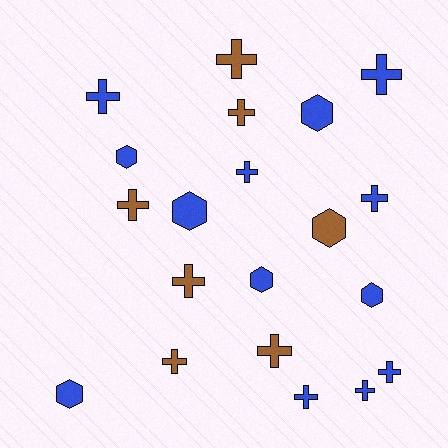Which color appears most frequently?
Blue, with 13 objects.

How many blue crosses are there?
There are 7 blue crosses.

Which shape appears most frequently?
Cross, with 13 objects.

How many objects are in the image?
There are 20 objects.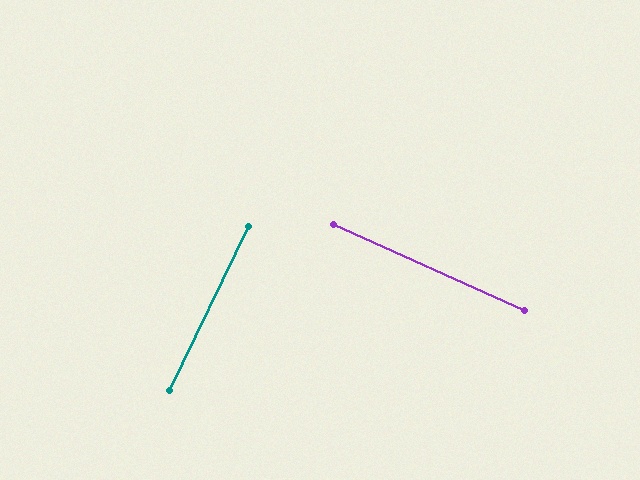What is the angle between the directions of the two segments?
Approximately 88 degrees.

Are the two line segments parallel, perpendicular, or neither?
Perpendicular — they meet at approximately 88°.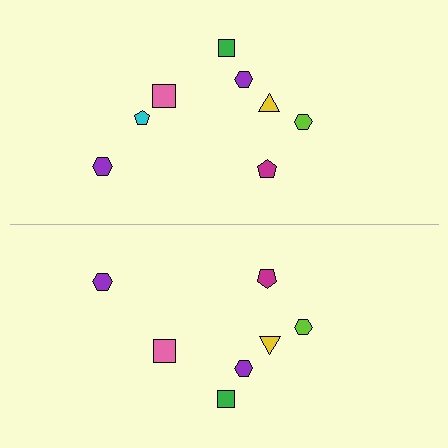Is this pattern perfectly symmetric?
No, the pattern is not perfectly symmetric. A cyan pentagon is missing from the bottom side.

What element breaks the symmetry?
A cyan pentagon is missing from the bottom side.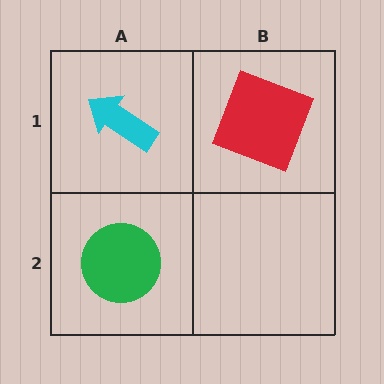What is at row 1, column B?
A red square.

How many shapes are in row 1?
2 shapes.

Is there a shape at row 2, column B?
No, that cell is empty.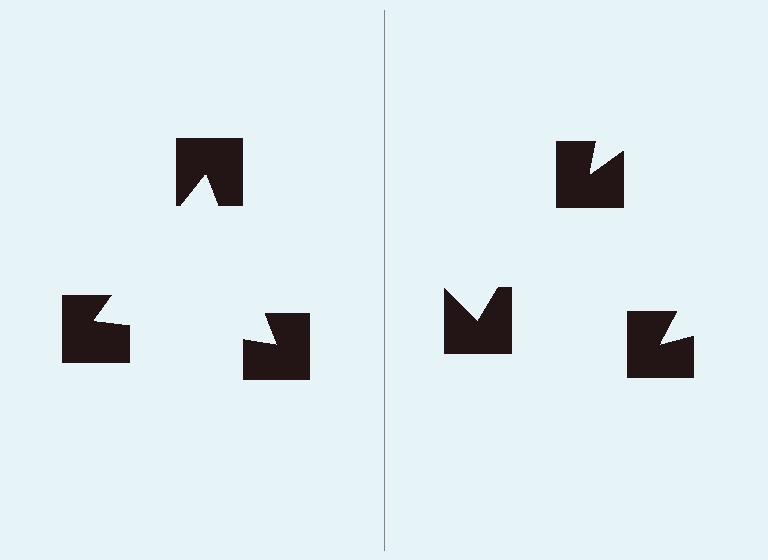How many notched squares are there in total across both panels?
6 — 3 on each side.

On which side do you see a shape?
An illusory triangle appears on the left side. On the right side the wedge cuts are rotated, so no coherent shape forms.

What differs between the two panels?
The notched squares are positioned identically on both sides; only the wedge orientations differ. On the left they align to a triangle; on the right they are misaligned.